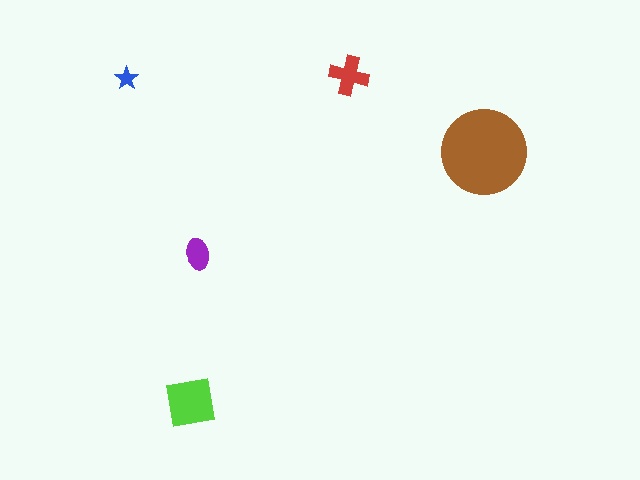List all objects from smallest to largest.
The blue star, the purple ellipse, the red cross, the lime square, the brown circle.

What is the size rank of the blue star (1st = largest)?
5th.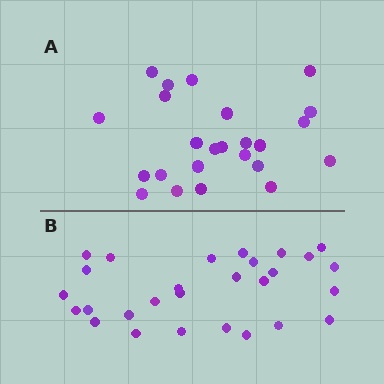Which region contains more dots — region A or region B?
Region B (the bottom region) has more dots.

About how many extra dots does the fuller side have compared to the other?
Region B has about 4 more dots than region A.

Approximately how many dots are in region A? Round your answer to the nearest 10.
About 20 dots. (The exact count is 24, which rounds to 20.)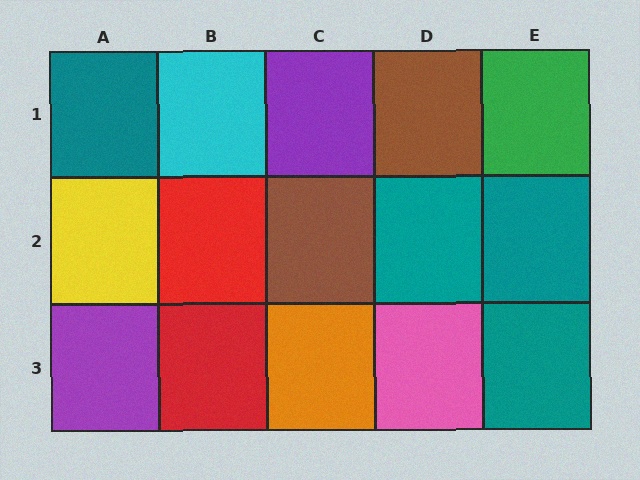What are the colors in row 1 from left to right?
Teal, cyan, purple, brown, green.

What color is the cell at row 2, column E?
Teal.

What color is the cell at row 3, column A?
Purple.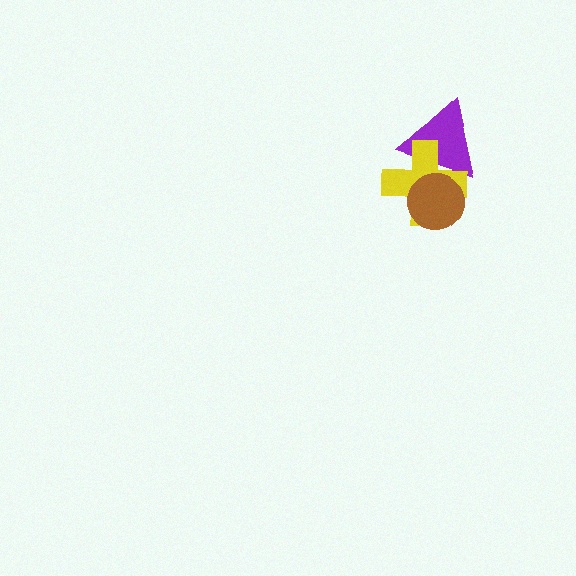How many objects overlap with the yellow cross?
2 objects overlap with the yellow cross.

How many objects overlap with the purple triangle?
2 objects overlap with the purple triangle.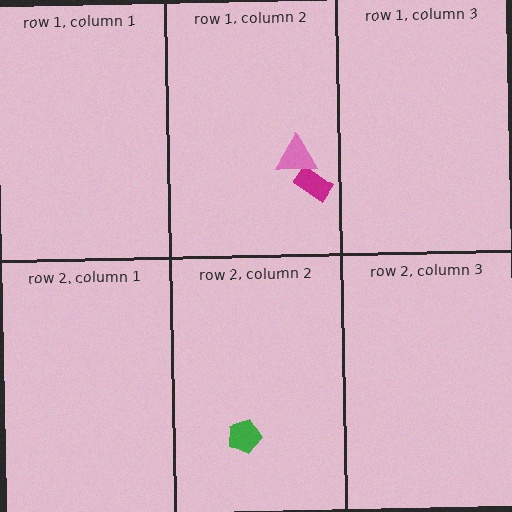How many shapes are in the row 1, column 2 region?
2.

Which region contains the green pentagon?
The row 2, column 2 region.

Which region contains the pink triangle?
The row 1, column 2 region.